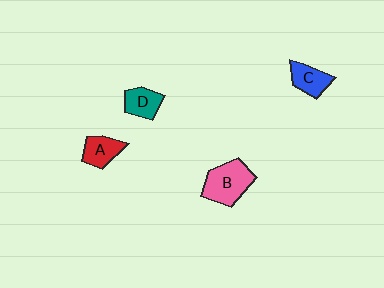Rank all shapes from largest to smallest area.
From largest to smallest: B (pink), C (blue), A (red), D (teal).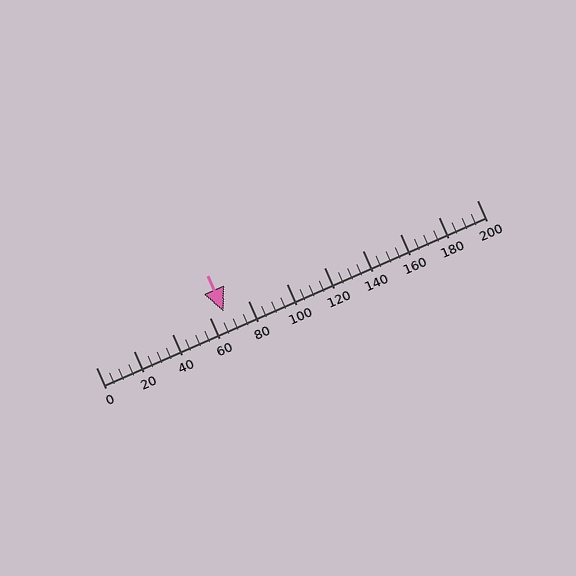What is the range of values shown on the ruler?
The ruler shows values from 0 to 200.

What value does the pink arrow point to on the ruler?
The pink arrow points to approximately 67.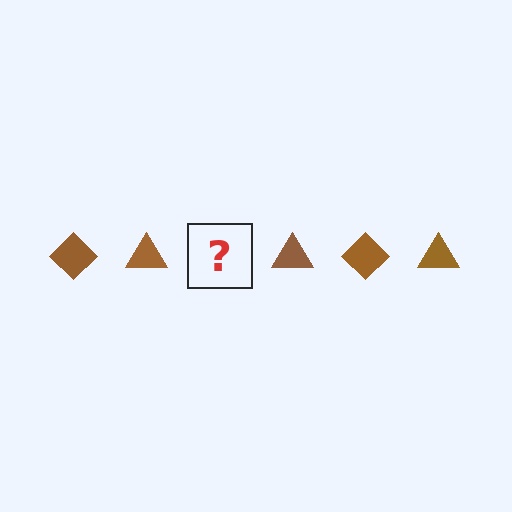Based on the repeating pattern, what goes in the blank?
The blank should be a brown diamond.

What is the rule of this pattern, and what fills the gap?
The rule is that the pattern cycles through diamond, triangle shapes in brown. The gap should be filled with a brown diamond.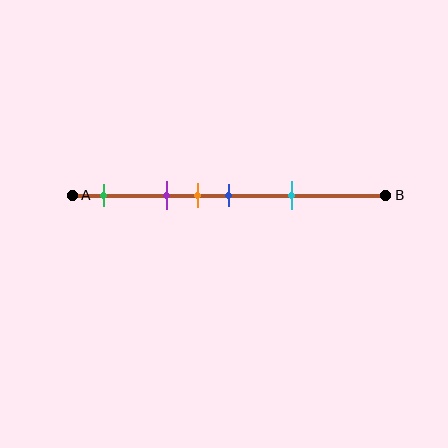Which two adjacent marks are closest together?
The orange and blue marks are the closest adjacent pair.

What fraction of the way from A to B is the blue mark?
The blue mark is approximately 50% (0.5) of the way from A to B.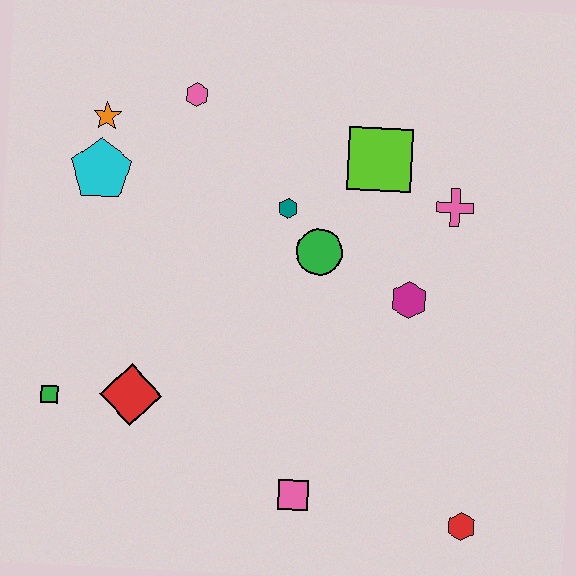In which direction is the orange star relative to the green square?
The orange star is above the green square.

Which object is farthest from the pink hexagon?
The red hexagon is farthest from the pink hexagon.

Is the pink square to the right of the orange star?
Yes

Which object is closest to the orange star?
The cyan pentagon is closest to the orange star.